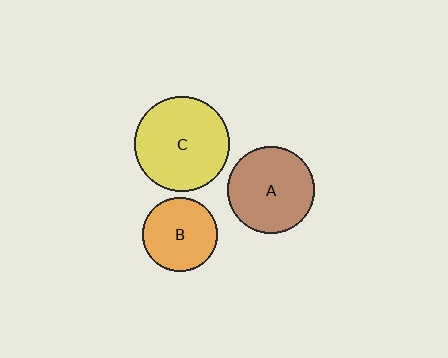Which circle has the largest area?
Circle C (yellow).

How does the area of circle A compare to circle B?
Approximately 1.4 times.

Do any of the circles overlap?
No, none of the circles overlap.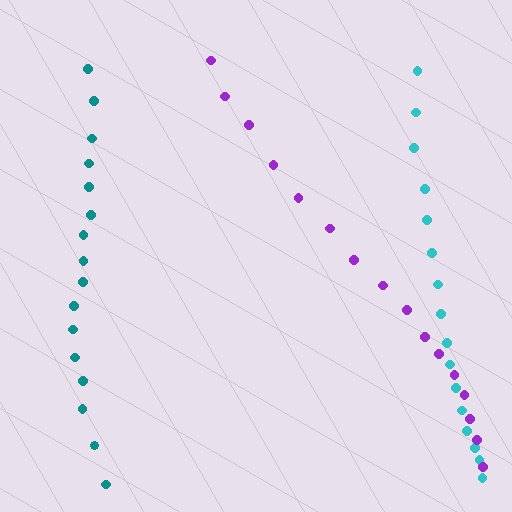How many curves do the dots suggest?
There are 3 distinct paths.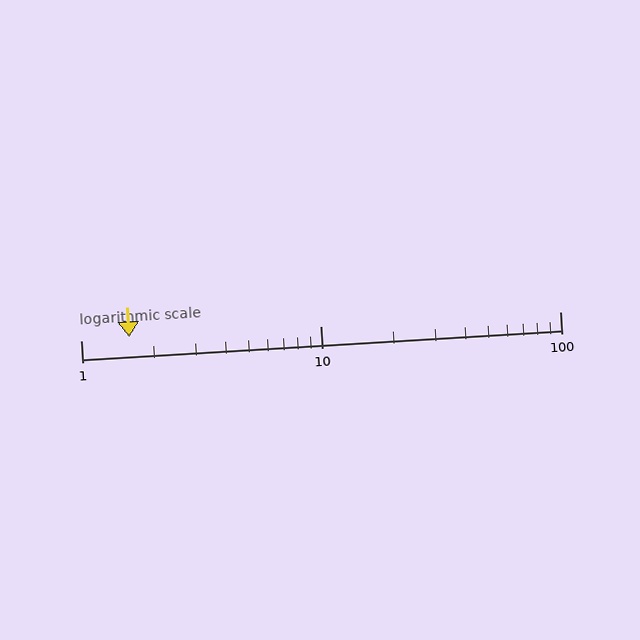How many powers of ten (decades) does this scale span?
The scale spans 2 decades, from 1 to 100.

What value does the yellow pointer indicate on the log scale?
The pointer indicates approximately 1.6.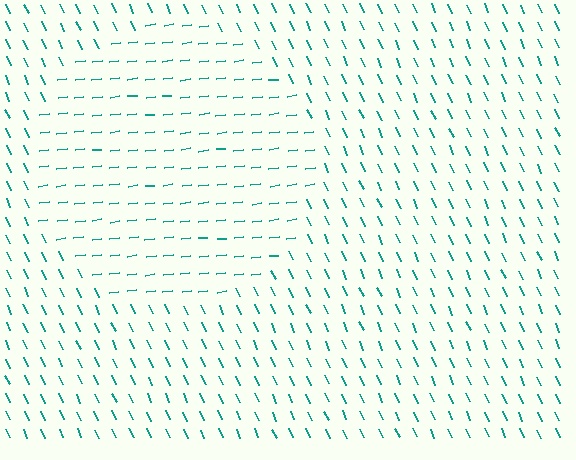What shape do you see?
I see a circle.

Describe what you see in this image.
The image is filled with small teal line segments. A circle region in the image has lines oriented differently from the surrounding lines, creating a visible texture boundary.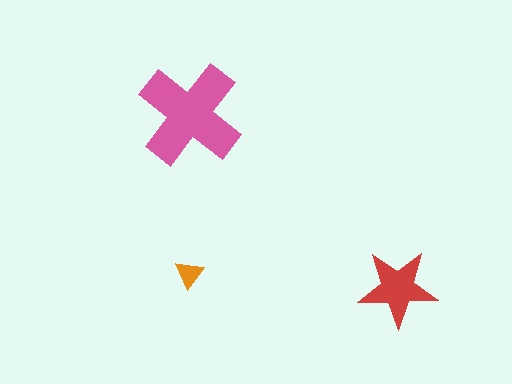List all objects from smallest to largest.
The orange triangle, the red star, the pink cross.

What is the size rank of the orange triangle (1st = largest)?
3rd.